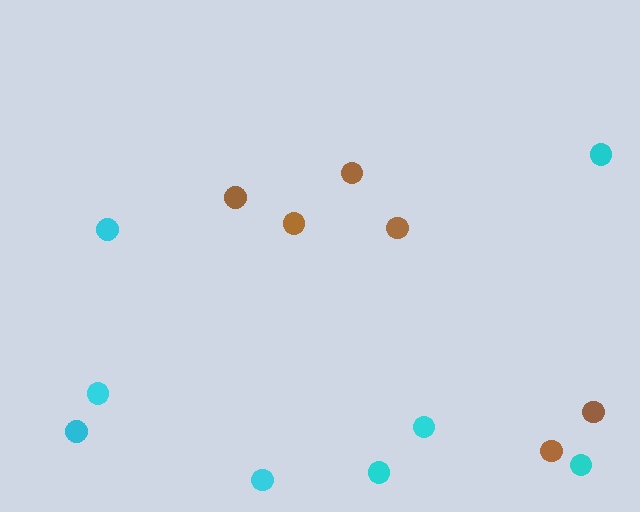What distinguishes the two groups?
There are 2 groups: one group of brown circles (6) and one group of cyan circles (8).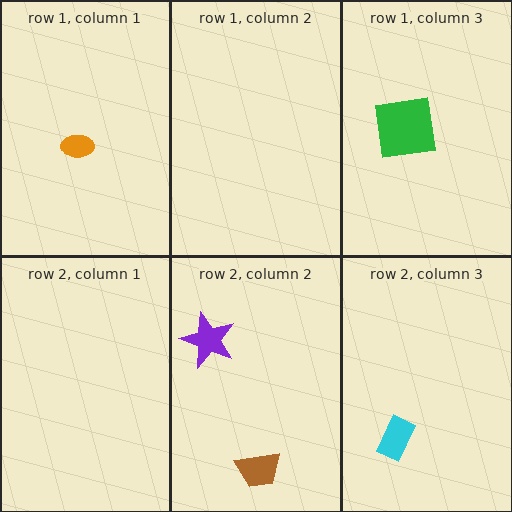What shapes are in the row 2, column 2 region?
The purple star, the brown trapezoid.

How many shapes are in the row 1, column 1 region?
1.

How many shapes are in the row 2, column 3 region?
1.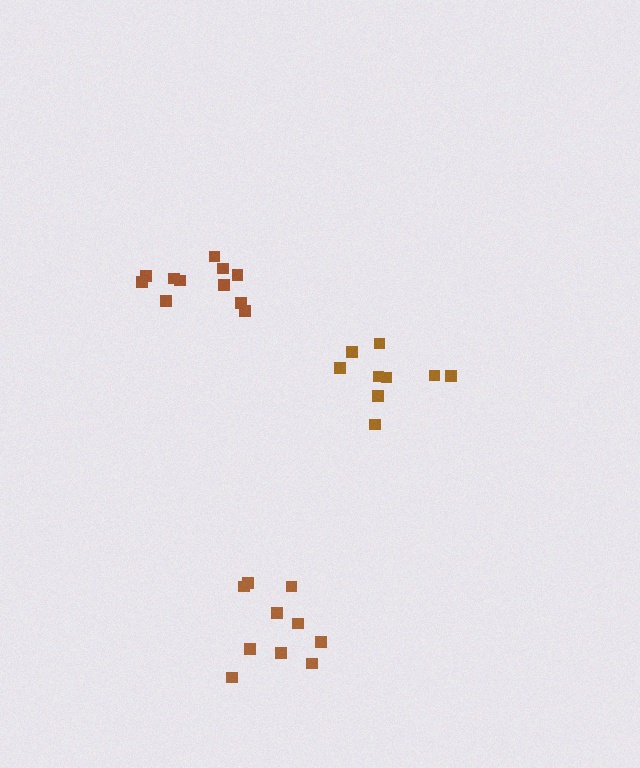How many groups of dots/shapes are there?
There are 3 groups.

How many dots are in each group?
Group 1: 11 dots, Group 2: 10 dots, Group 3: 9 dots (30 total).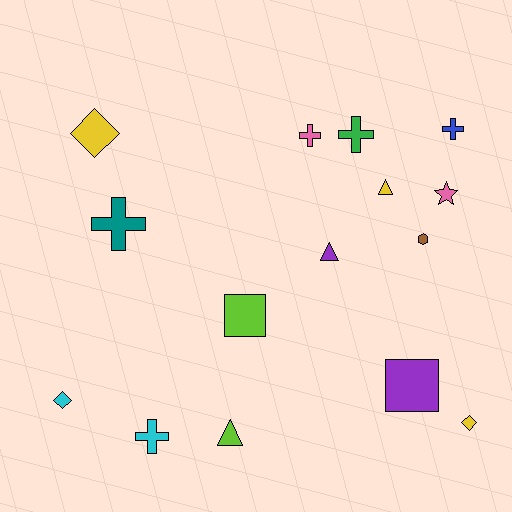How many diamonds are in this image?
There are 3 diamonds.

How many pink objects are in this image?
There are 2 pink objects.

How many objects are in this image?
There are 15 objects.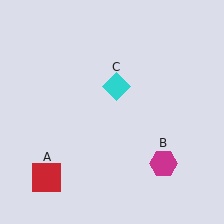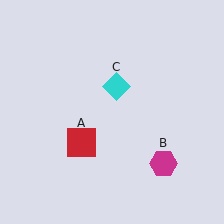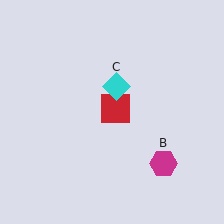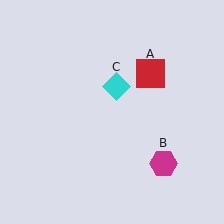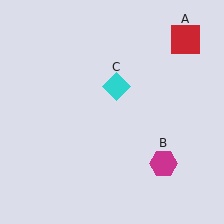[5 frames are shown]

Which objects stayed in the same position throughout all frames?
Magenta hexagon (object B) and cyan diamond (object C) remained stationary.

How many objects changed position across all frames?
1 object changed position: red square (object A).